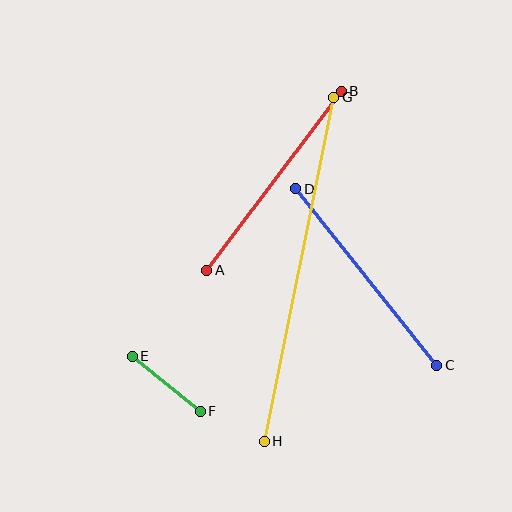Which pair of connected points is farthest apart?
Points G and H are farthest apart.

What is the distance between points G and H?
The distance is approximately 351 pixels.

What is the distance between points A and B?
The distance is approximately 224 pixels.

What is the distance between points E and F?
The distance is approximately 87 pixels.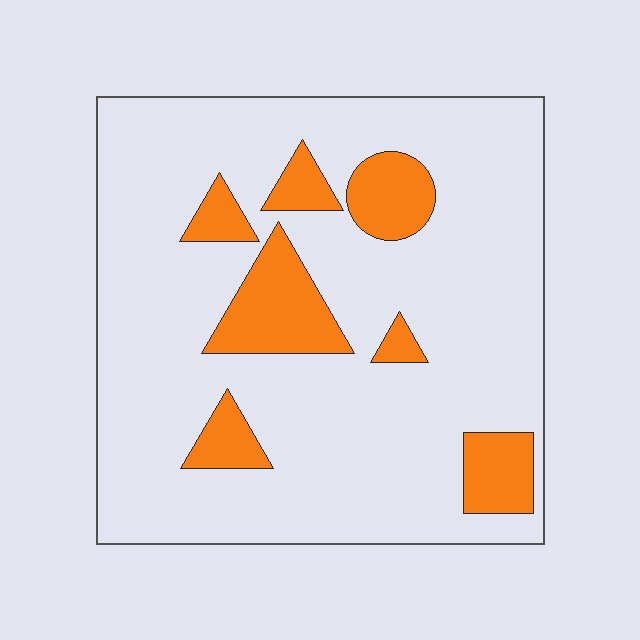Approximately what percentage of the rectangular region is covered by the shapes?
Approximately 15%.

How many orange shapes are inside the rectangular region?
7.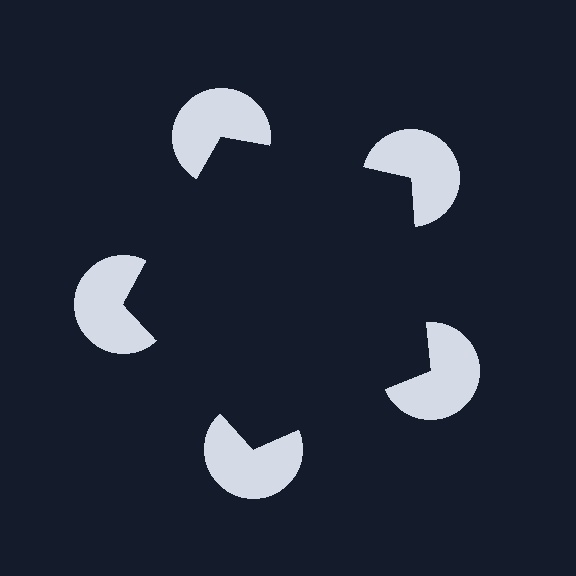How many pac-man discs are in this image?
There are 5 — one at each vertex of the illusory pentagon.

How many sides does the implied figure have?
5 sides.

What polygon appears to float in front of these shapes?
An illusory pentagon — its edges are inferred from the aligned wedge cuts in the pac-man discs, not physically drawn.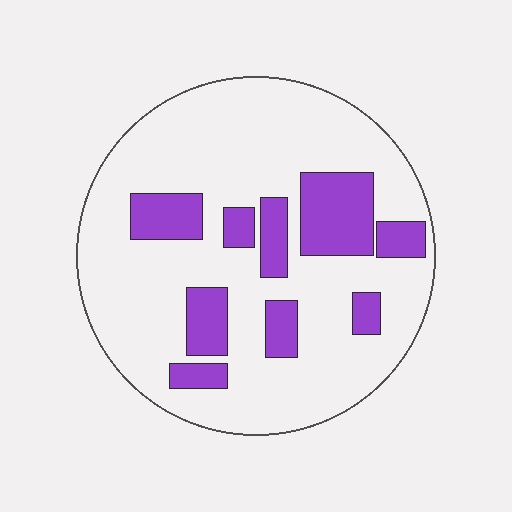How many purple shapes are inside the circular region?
9.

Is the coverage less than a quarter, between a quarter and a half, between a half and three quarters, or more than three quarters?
Less than a quarter.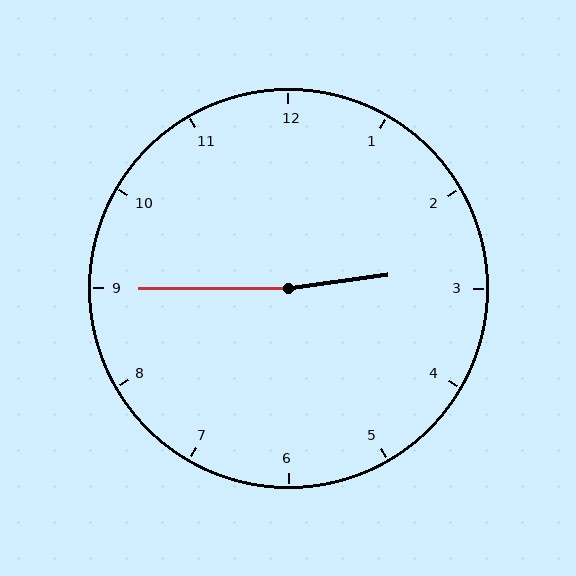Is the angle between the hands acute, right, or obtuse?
It is obtuse.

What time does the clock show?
2:45.